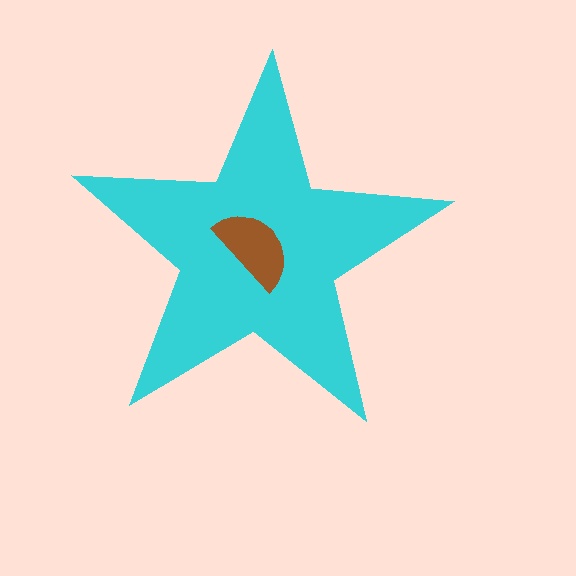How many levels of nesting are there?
2.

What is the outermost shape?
The cyan star.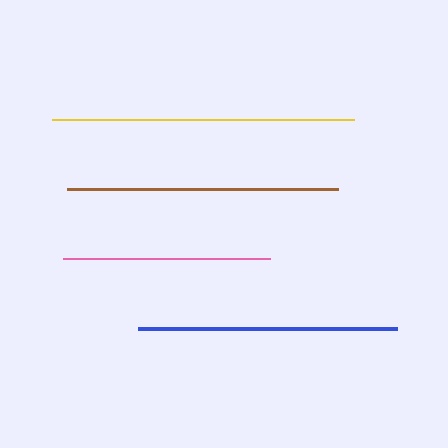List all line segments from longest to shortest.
From longest to shortest: yellow, brown, blue, pink.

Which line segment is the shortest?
The pink line is the shortest at approximately 207 pixels.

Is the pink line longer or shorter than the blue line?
The blue line is longer than the pink line.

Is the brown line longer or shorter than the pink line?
The brown line is longer than the pink line.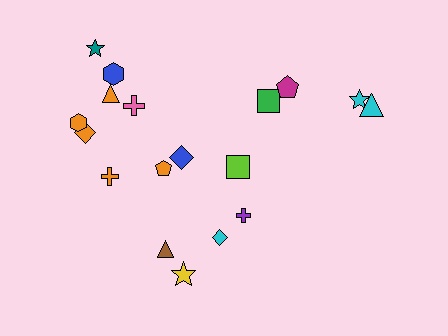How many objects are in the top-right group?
There are 4 objects.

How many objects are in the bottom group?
There are 6 objects.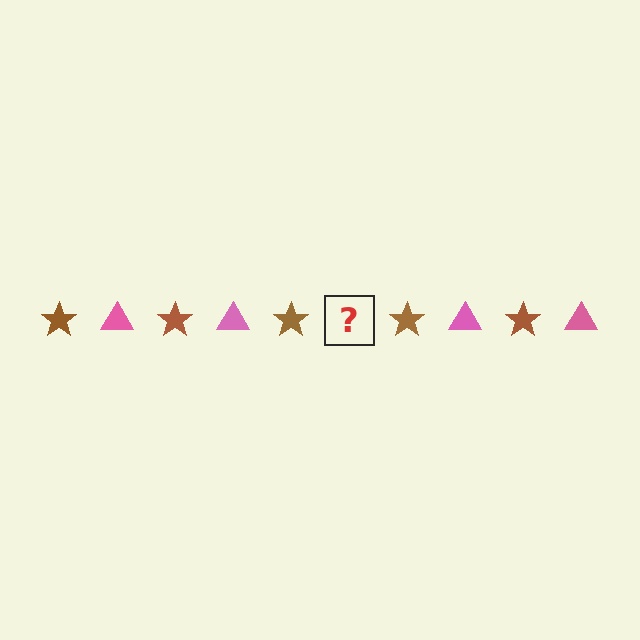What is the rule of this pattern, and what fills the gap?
The rule is that the pattern alternates between brown star and pink triangle. The gap should be filled with a pink triangle.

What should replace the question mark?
The question mark should be replaced with a pink triangle.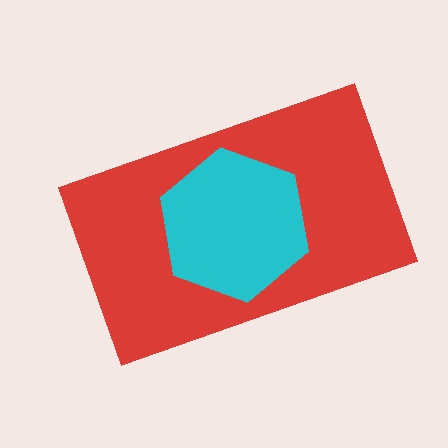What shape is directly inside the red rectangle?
The cyan hexagon.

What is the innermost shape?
The cyan hexagon.